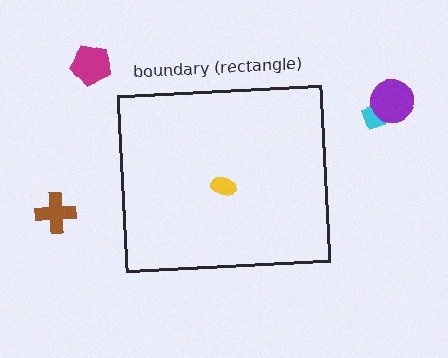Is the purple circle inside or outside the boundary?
Outside.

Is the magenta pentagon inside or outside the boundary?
Outside.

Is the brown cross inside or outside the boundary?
Outside.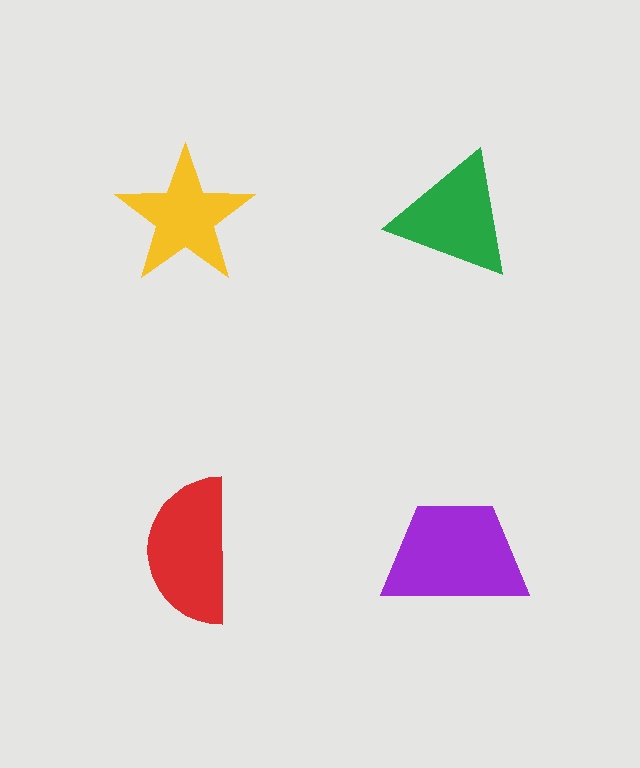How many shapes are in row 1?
2 shapes.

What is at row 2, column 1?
A red semicircle.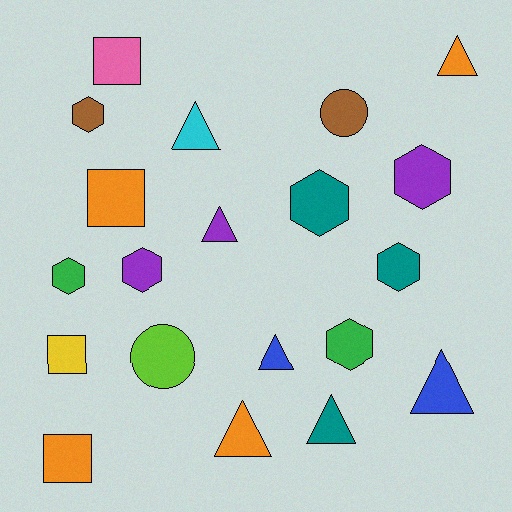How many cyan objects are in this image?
There is 1 cyan object.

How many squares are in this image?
There are 4 squares.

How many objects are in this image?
There are 20 objects.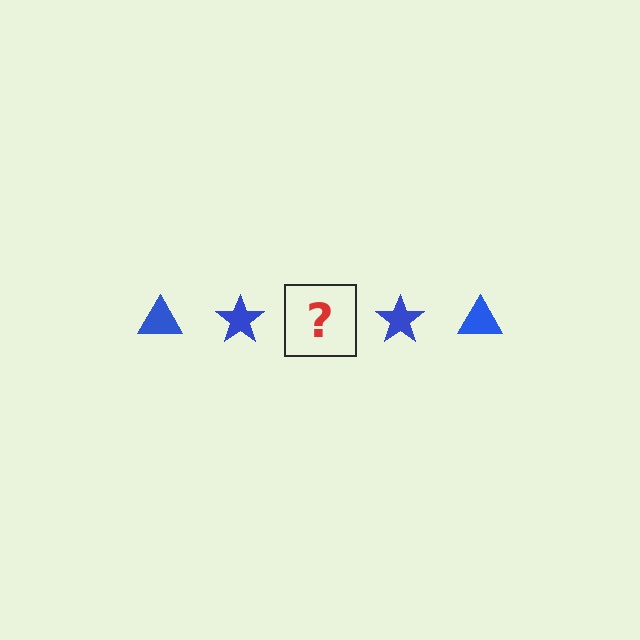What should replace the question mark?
The question mark should be replaced with a blue triangle.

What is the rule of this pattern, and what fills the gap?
The rule is that the pattern cycles through triangle, star shapes in blue. The gap should be filled with a blue triangle.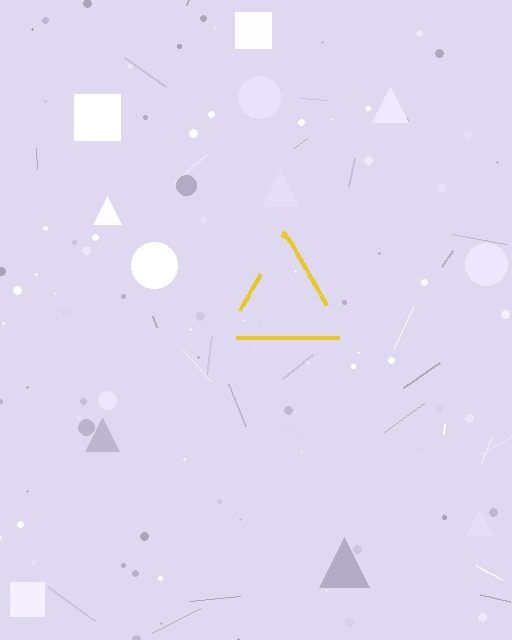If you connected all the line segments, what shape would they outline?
They would outline a triangle.